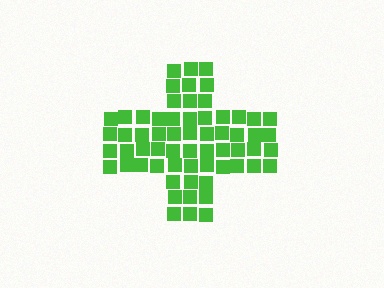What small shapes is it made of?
It is made of small squares.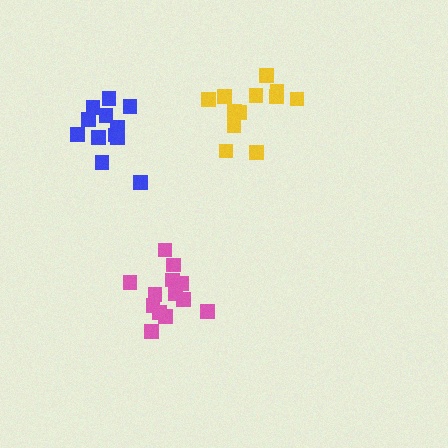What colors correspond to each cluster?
The clusters are colored: pink, blue, yellow.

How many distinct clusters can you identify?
There are 3 distinct clusters.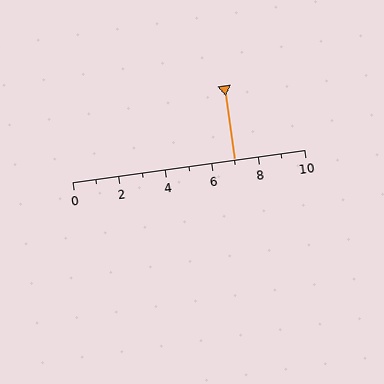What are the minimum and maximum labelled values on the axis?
The axis runs from 0 to 10.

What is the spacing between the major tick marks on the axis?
The major ticks are spaced 2 apart.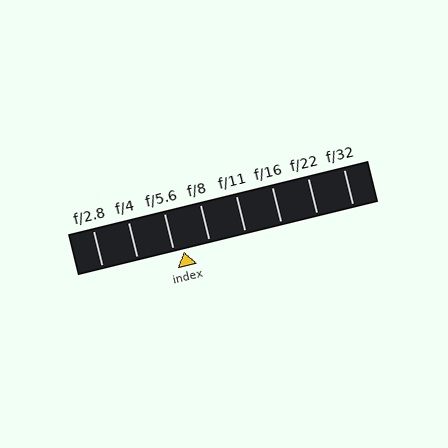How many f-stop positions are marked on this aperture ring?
There are 8 f-stop positions marked.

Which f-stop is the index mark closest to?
The index mark is closest to f/5.6.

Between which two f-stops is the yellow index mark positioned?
The index mark is between f/5.6 and f/8.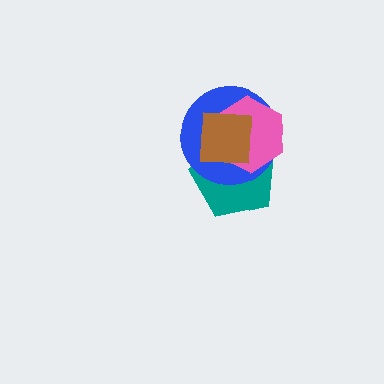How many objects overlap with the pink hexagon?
3 objects overlap with the pink hexagon.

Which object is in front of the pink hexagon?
The brown square is in front of the pink hexagon.